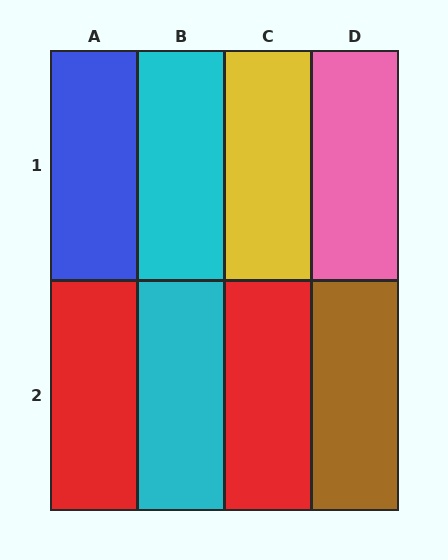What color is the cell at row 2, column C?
Red.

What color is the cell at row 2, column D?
Brown.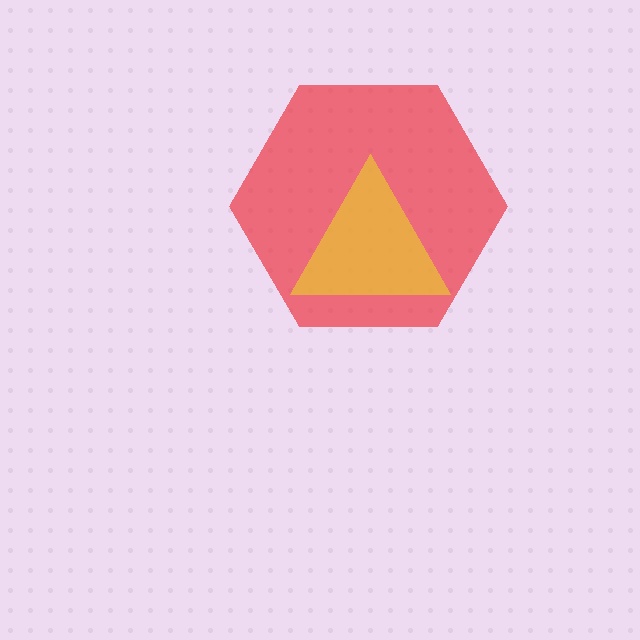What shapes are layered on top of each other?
The layered shapes are: a red hexagon, a yellow triangle.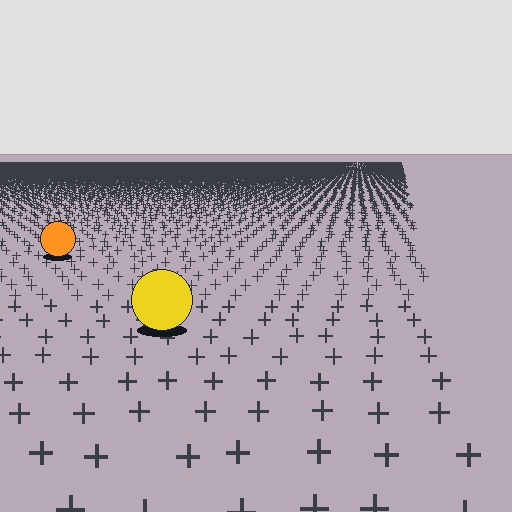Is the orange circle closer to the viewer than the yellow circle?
No. The yellow circle is closer — you can tell from the texture gradient: the ground texture is coarser near it.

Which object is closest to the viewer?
The yellow circle is closest. The texture marks near it are larger and more spread out.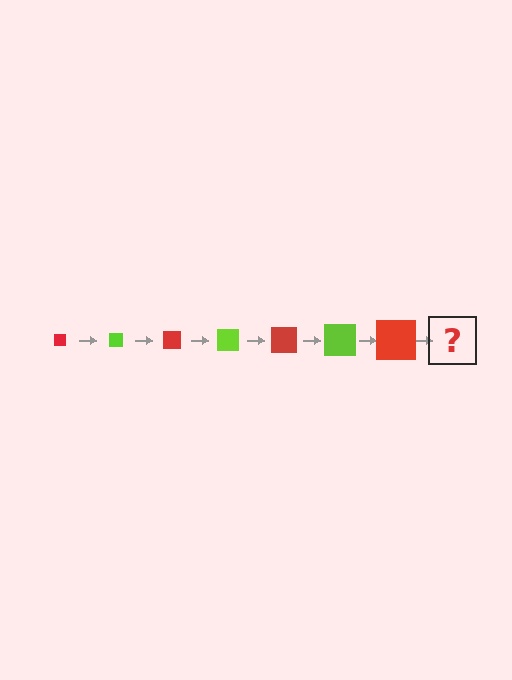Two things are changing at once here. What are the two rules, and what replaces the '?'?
The two rules are that the square grows larger each step and the color cycles through red and lime. The '?' should be a lime square, larger than the previous one.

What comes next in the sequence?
The next element should be a lime square, larger than the previous one.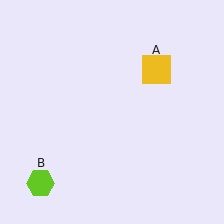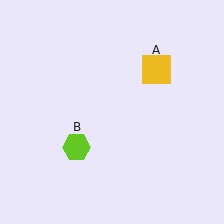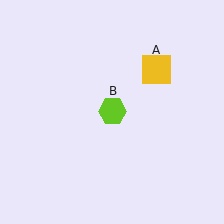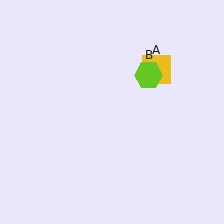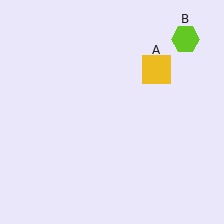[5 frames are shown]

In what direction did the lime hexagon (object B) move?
The lime hexagon (object B) moved up and to the right.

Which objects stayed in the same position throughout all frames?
Yellow square (object A) remained stationary.